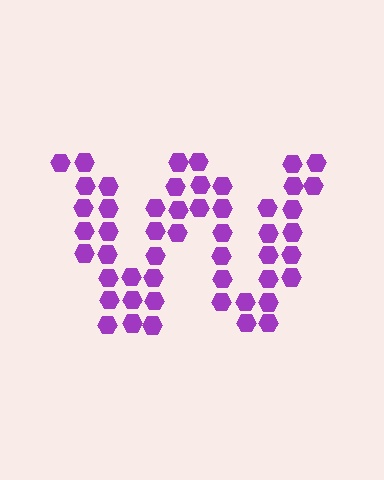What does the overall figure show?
The overall figure shows the letter W.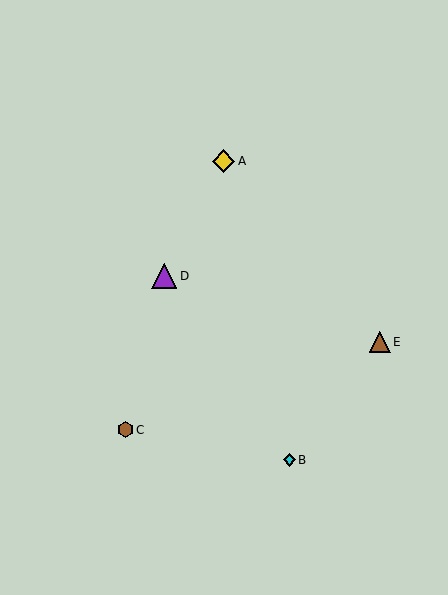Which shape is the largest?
The purple triangle (labeled D) is the largest.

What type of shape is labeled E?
Shape E is a brown triangle.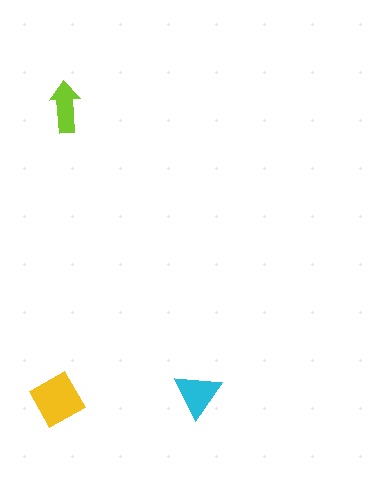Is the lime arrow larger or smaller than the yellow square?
Smaller.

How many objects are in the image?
There are 3 objects in the image.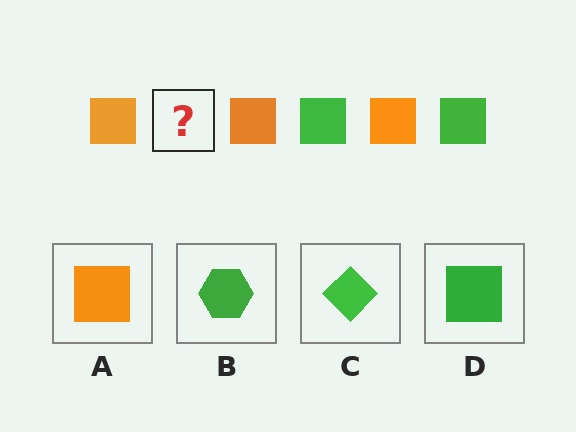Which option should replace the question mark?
Option D.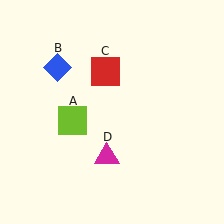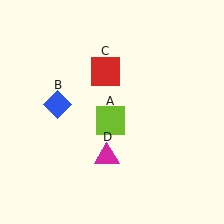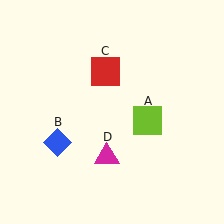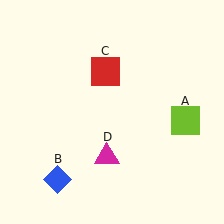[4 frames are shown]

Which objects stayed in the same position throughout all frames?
Red square (object C) and magenta triangle (object D) remained stationary.